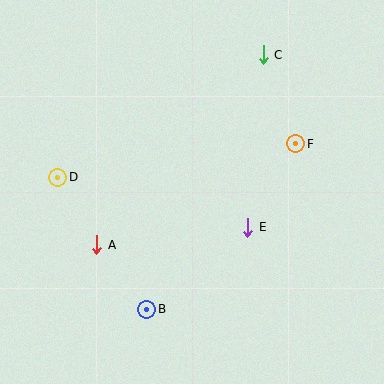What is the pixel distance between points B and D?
The distance between B and D is 159 pixels.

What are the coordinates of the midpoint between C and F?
The midpoint between C and F is at (280, 99).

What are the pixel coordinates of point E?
Point E is at (248, 227).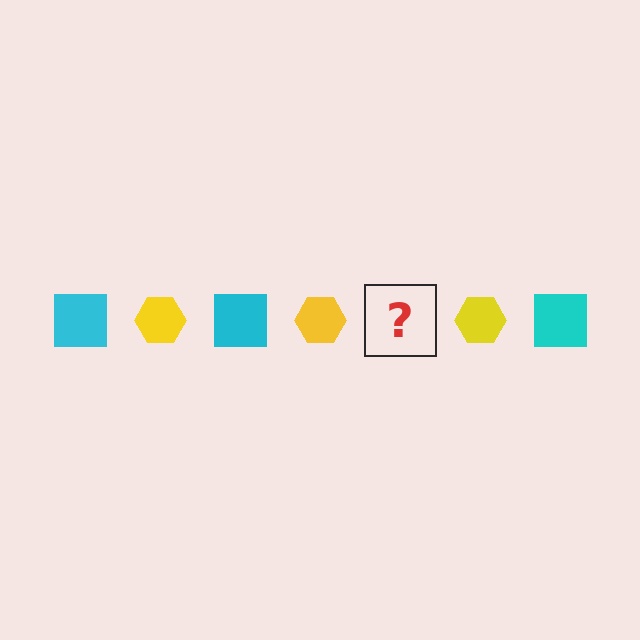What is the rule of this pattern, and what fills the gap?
The rule is that the pattern alternates between cyan square and yellow hexagon. The gap should be filled with a cyan square.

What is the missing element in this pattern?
The missing element is a cyan square.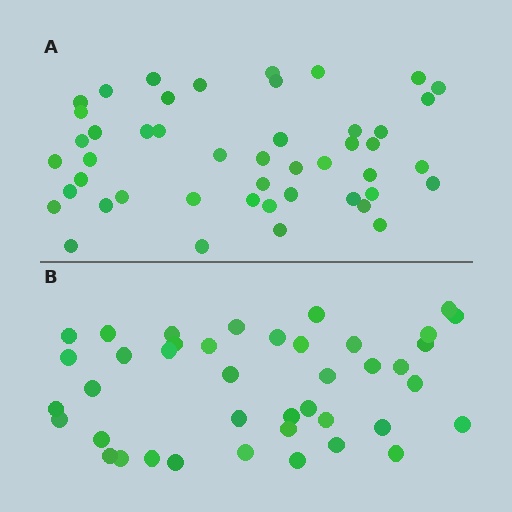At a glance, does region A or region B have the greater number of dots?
Region A (the top region) has more dots.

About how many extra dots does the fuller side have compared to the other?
Region A has about 6 more dots than region B.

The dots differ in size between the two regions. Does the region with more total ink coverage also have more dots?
No. Region B has more total ink coverage because its dots are larger, but region A actually contains more individual dots. Total area can be misleading — the number of items is what matters here.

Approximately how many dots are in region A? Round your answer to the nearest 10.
About 50 dots. (The exact count is 47, which rounds to 50.)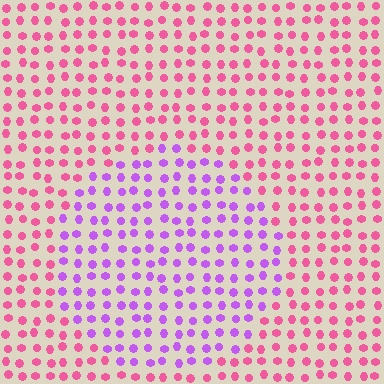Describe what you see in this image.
The image is filled with small pink elements in a uniform arrangement. A circle-shaped region is visible where the elements are tinted to a slightly different hue, forming a subtle color boundary.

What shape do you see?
I see a circle.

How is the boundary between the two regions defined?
The boundary is defined purely by a slight shift in hue (about 51 degrees). Spacing, size, and orientation are identical on both sides.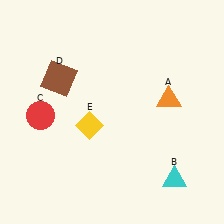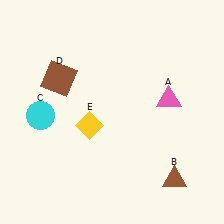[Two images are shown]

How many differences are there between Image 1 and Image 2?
There are 3 differences between the two images.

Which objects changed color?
A changed from orange to pink. B changed from cyan to brown. C changed from red to cyan.